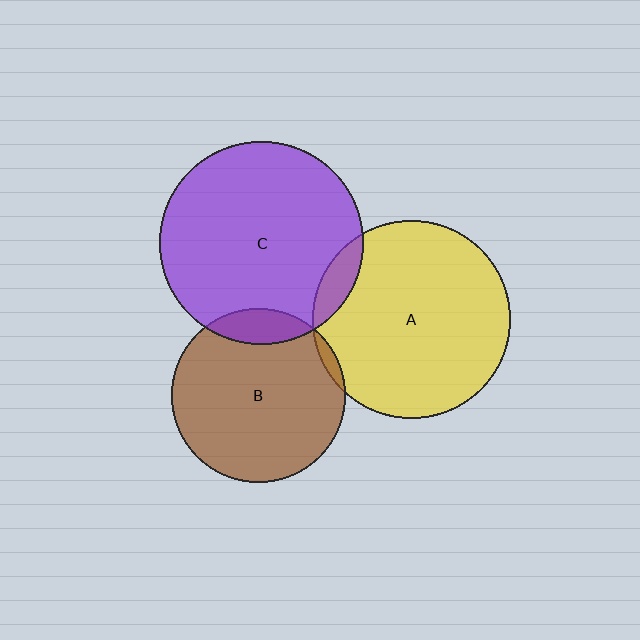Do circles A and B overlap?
Yes.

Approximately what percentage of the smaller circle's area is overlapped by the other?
Approximately 5%.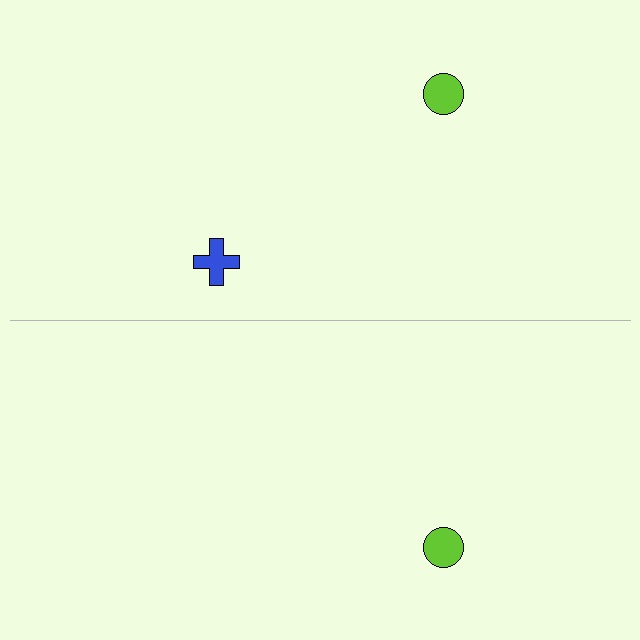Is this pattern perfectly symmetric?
No, the pattern is not perfectly symmetric. A blue cross is missing from the bottom side.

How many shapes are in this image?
There are 3 shapes in this image.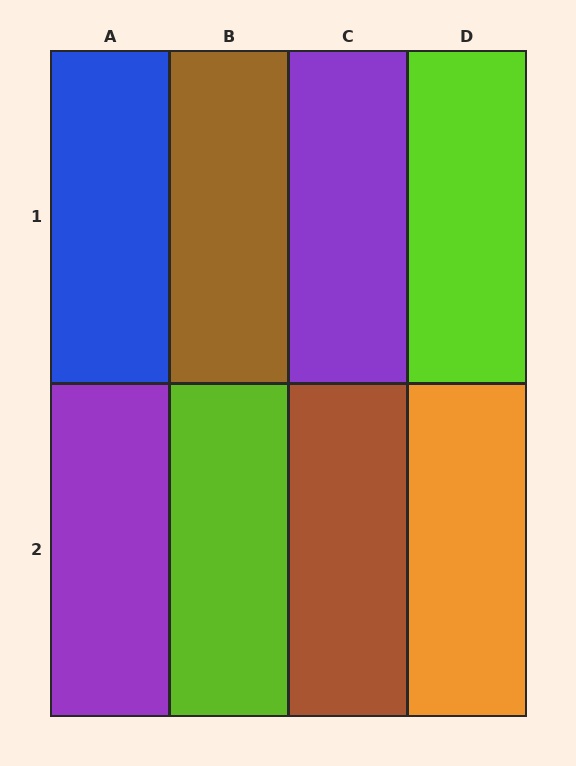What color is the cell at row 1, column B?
Brown.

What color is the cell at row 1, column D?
Lime.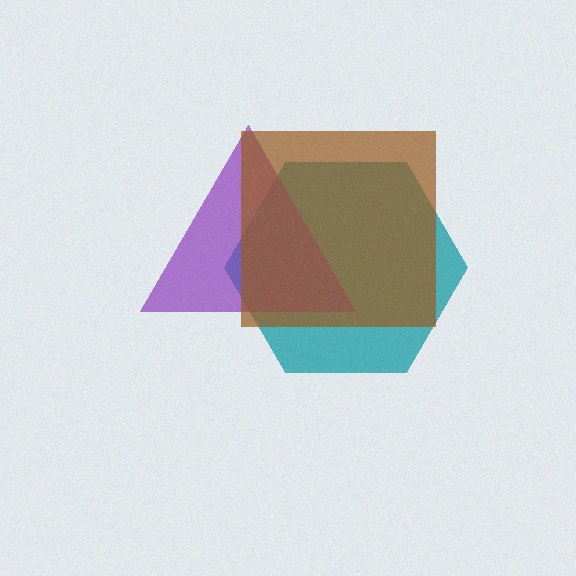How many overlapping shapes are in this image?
There are 3 overlapping shapes in the image.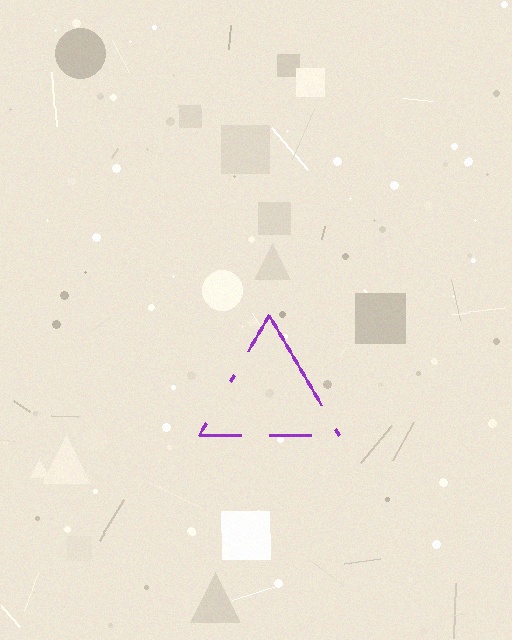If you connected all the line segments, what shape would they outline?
They would outline a triangle.